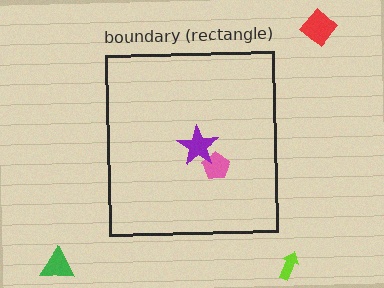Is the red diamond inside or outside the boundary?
Outside.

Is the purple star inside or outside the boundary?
Inside.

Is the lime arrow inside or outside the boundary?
Outside.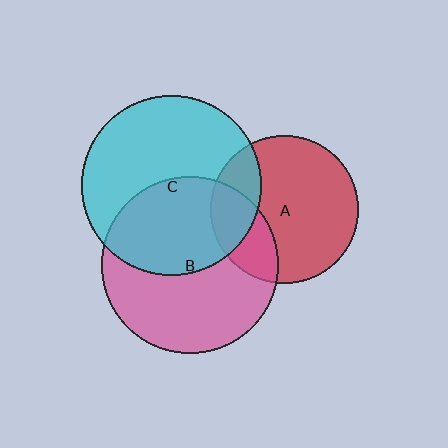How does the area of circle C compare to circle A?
Approximately 1.5 times.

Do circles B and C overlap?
Yes.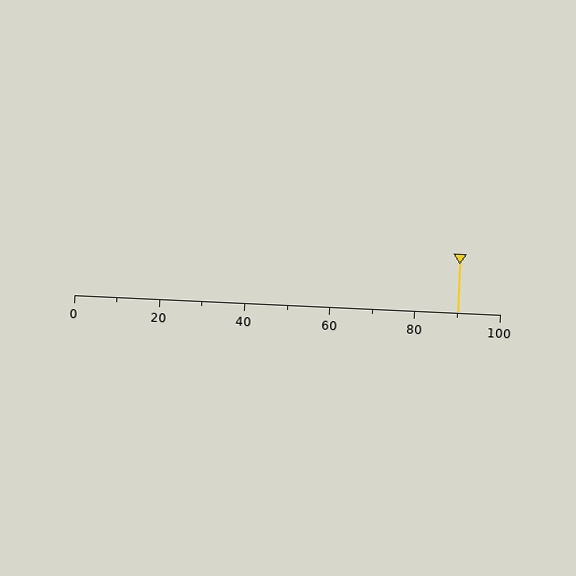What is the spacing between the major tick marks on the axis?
The major ticks are spaced 20 apart.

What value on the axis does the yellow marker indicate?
The marker indicates approximately 90.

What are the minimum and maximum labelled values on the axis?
The axis runs from 0 to 100.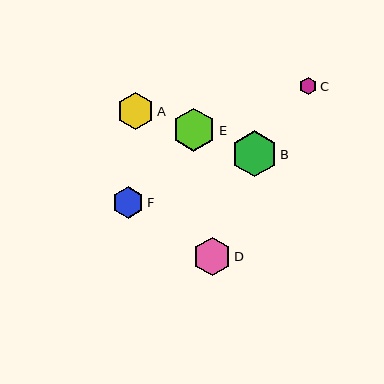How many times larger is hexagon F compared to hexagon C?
Hexagon F is approximately 1.8 times the size of hexagon C.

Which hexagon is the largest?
Hexagon B is the largest with a size of approximately 46 pixels.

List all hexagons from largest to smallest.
From largest to smallest: B, E, D, A, F, C.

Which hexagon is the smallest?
Hexagon C is the smallest with a size of approximately 17 pixels.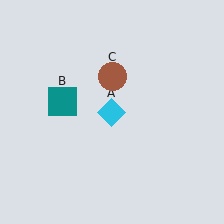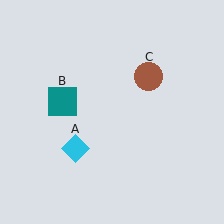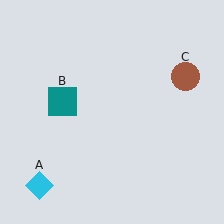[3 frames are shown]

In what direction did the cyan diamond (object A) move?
The cyan diamond (object A) moved down and to the left.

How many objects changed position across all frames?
2 objects changed position: cyan diamond (object A), brown circle (object C).